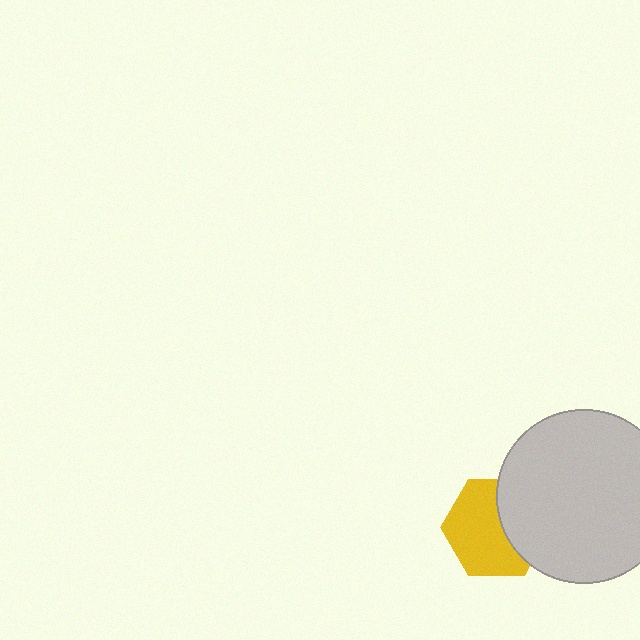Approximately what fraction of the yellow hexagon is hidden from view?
Roughly 38% of the yellow hexagon is hidden behind the light gray circle.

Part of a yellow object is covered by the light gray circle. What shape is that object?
It is a hexagon.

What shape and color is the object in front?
The object in front is a light gray circle.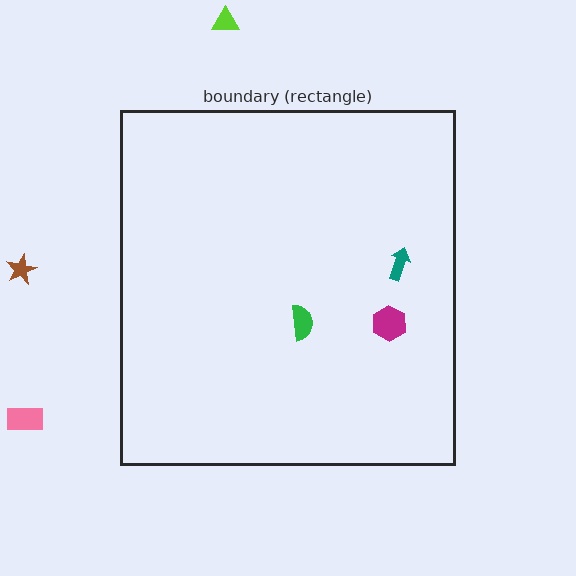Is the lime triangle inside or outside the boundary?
Outside.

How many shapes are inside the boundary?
3 inside, 3 outside.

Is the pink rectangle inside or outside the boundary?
Outside.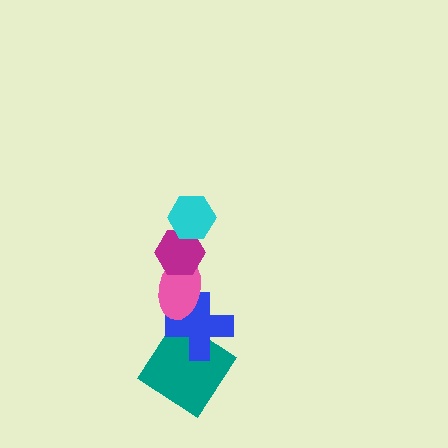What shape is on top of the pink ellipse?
The magenta hexagon is on top of the pink ellipse.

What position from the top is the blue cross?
The blue cross is 4th from the top.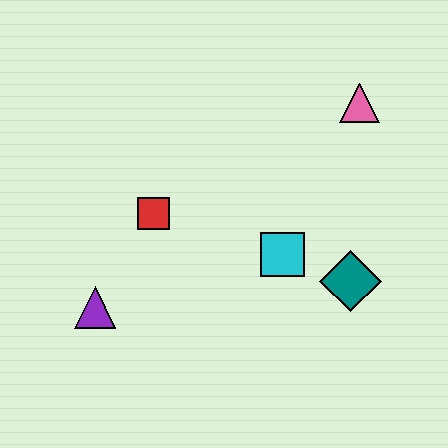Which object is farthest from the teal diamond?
The purple triangle is farthest from the teal diamond.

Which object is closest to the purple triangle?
The red square is closest to the purple triangle.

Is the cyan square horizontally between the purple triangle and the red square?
No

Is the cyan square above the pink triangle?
No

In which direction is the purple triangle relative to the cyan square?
The purple triangle is to the left of the cyan square.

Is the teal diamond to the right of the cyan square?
Yes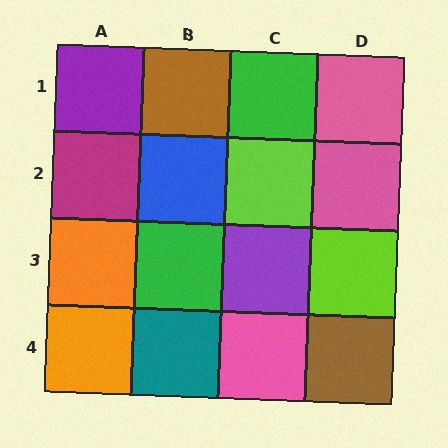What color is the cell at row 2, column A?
Magenta.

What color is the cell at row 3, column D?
Lime.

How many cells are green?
2 cells are green.